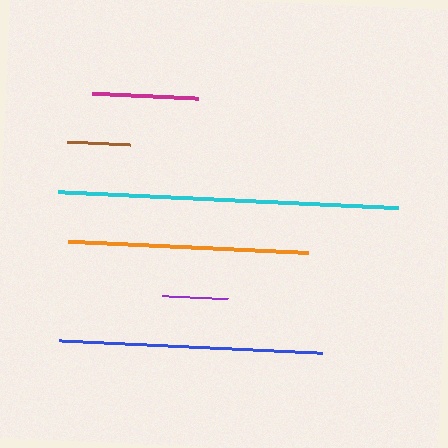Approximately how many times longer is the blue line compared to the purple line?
The blue line is approximately 3.9 times the length of the purple line.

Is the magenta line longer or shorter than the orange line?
The orange line is longer than the magenta line.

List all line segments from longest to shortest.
From longest to shortest: cyan, blue, orange, magenta, purple, brown.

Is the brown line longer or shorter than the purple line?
The purple line is longer than the brown line.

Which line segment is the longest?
The cyan line is the longest at approximately 341 pixels.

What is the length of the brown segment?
The brown segment is approximately 63 pixels long.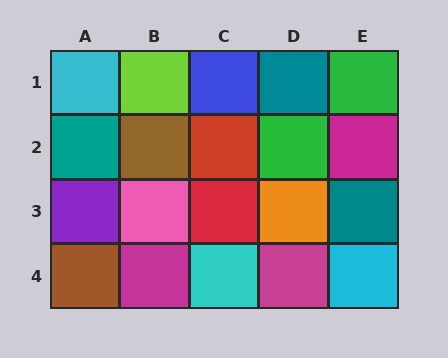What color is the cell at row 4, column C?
Cyan.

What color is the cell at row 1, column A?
Cyan.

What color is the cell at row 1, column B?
Lime.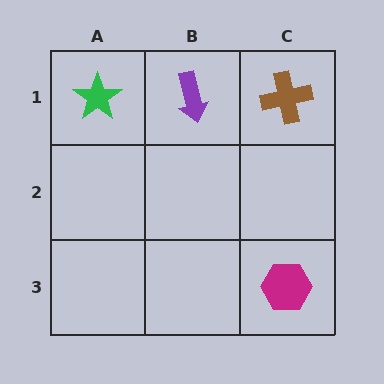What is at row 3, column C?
A magenta hexagon.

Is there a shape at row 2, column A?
No, that cell is empty.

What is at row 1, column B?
A purple arrow.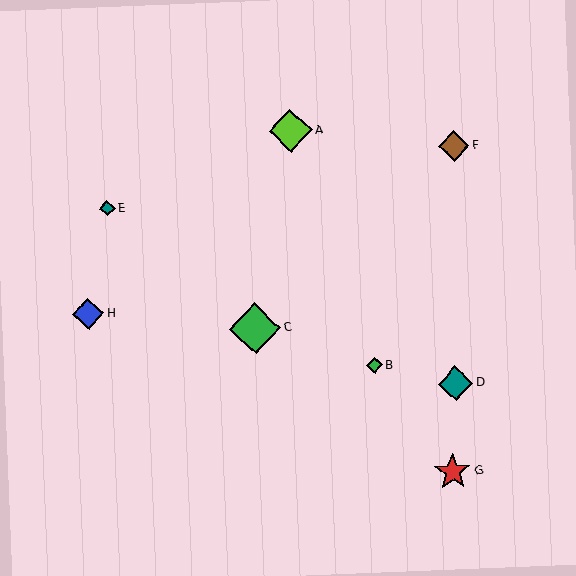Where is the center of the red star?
The center of the red star is at (453, 472).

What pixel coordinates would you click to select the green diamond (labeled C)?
Click at (255, 329) to select the green diamond C.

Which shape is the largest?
The green diamond (labeled C) is the largest.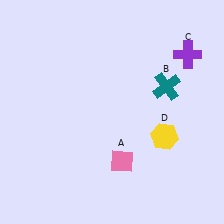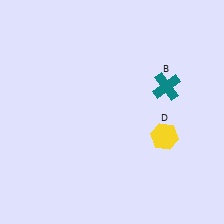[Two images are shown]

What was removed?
The pink diamond (A), the purple cross (C) were removed in Image 2.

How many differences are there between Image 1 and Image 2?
There are 2 differences between the two images.